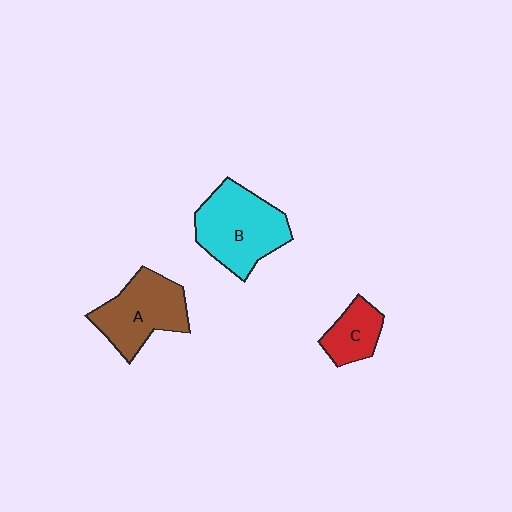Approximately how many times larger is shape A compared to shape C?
Approximately 1.9 times.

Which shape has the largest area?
Shape B (cyan).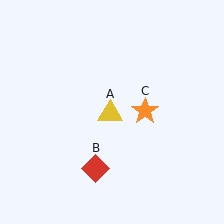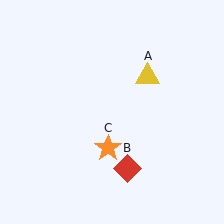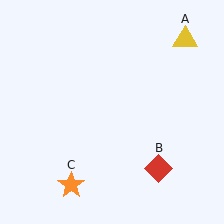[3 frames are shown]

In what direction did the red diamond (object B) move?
The red diamond (object B) moved right.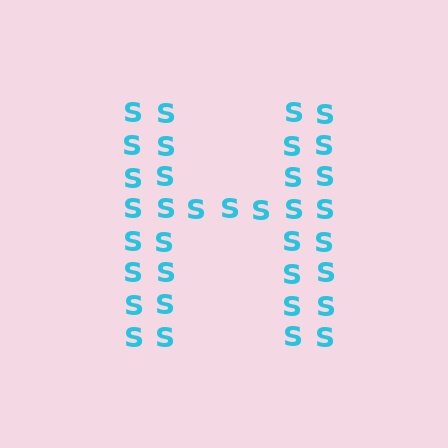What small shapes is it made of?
It is made of small letter S's.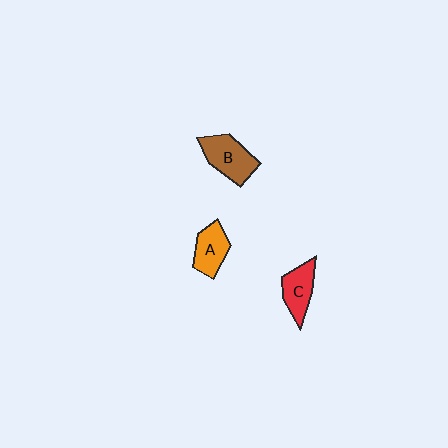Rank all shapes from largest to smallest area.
From largest to smallest: B (brown), C (red), A (orange).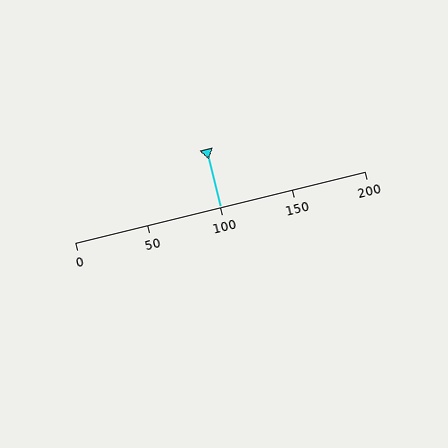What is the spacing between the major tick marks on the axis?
The major ticks are spaced 50 apart.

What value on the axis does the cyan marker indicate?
The marker indicates approximately 100.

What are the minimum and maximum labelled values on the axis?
The axis runs from 0 to 200.